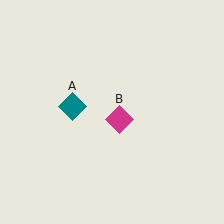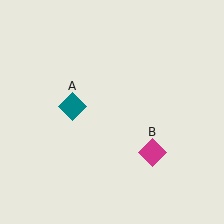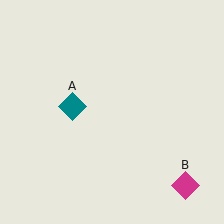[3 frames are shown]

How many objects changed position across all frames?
1 object changed position: magenta diamond (object B).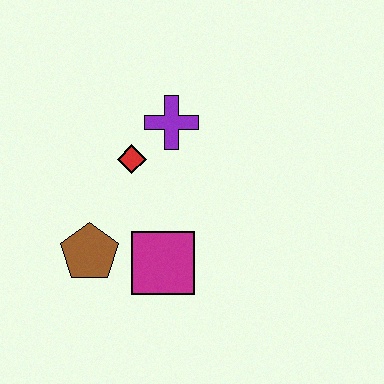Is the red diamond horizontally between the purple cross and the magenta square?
No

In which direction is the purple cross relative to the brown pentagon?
The purple cross is above the brown pentagon.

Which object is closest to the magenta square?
The brown pentagon is closest to the magenta square.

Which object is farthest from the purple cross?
The brown pentagon is farthest from the purple cross.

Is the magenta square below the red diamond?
Yes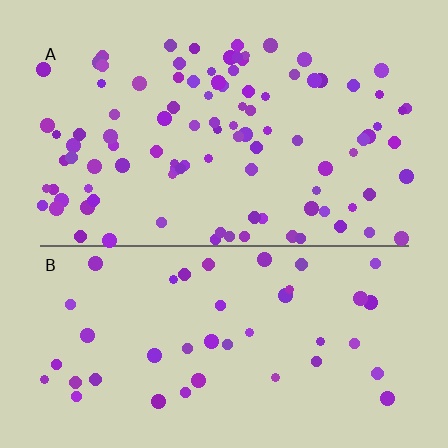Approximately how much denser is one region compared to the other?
Approximately 2.4× — region A over region B.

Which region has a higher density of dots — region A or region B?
A (the top).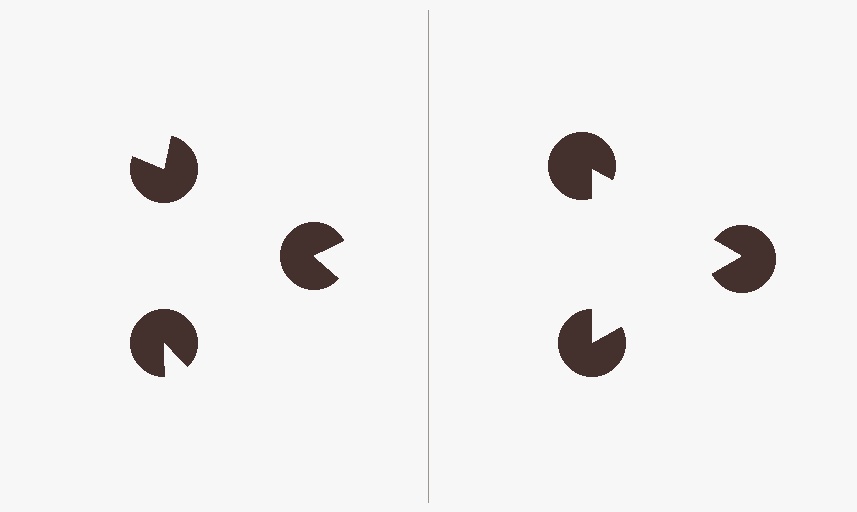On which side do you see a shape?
An illusory triangle appears on the right side. On the left side the wedge cuts are rotated, so no coherent shape forms.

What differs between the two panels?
The pac-man discs are positioned identically on both sides; only the wedge orientations differ. On the right they align to a triangle; on the left they are misaligned.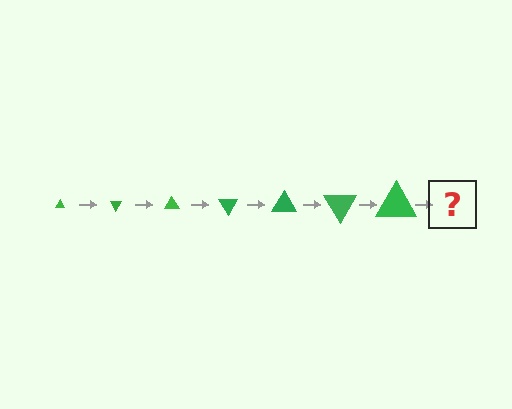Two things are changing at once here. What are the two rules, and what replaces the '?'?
The two rules are that the triangle grows larger each step and it rotates 60 degrees each step. The '?' should be a triangle, larger than the previous one and rotated 420 degrees from the start.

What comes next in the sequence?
The next element should be a triangle, larger than the previous one and rotated 420 degrees from the start.